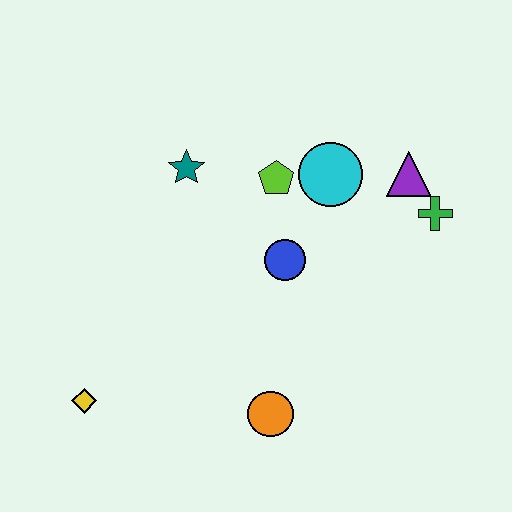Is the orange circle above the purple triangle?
No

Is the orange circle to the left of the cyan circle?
Yes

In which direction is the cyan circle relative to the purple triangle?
The cyan circle is to the left of the purple triangle.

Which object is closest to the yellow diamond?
The orange circle is closest to the yellow diamond.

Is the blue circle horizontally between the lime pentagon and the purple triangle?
Yes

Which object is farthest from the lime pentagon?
The yellow diamond is farthest from the lime pentagon.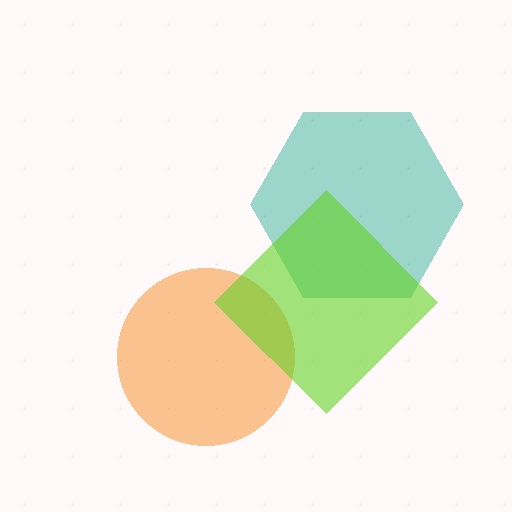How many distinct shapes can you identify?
There are 3 distinct shapes: an orange circle, a teal hexagon, a lime diamond.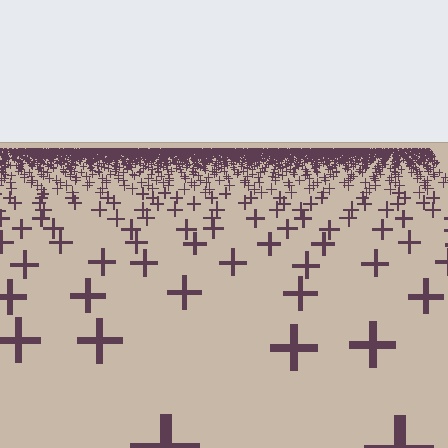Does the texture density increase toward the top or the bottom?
Density increases toward the top.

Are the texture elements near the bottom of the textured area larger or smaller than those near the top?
Larger. Near the bottom, elements are closer to the viewer and appear at a bigger on-screen size.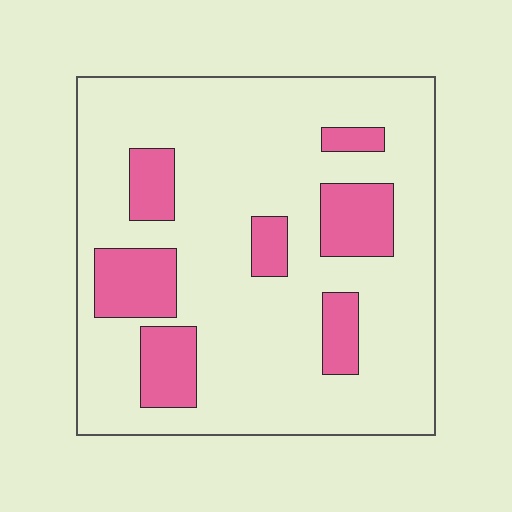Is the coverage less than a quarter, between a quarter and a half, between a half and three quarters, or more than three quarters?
Less than a quarter.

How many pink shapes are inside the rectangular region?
7.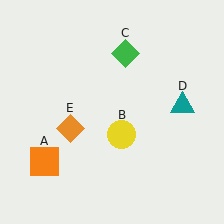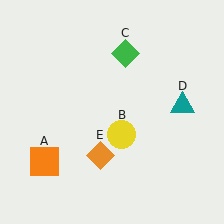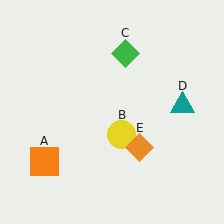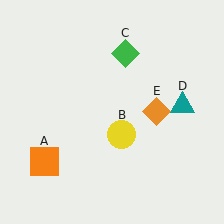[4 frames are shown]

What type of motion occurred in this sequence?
The orange diamond (object E) rotated counterclockwise around the center of the scene.